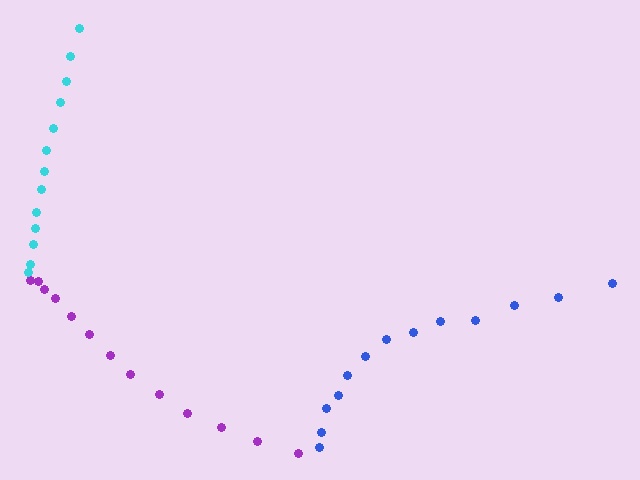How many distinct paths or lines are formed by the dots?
There are 3 distinct paths.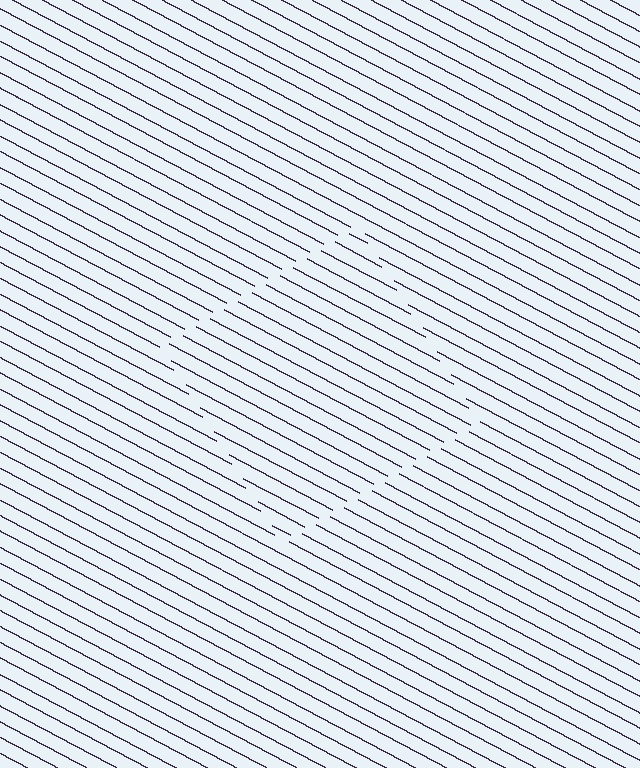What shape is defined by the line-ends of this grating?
An illusory square. The interior of the shape contains the same grating, shifted by half a period — the contour is defined by the phase discontinuity where line-ends from the inner and outer gratings abut.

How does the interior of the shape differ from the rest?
The interior of the shape contains the same grating, shifted by half a period — the contour is defined by the phase discontinuity where line-ends from the inner and outer gratings abut.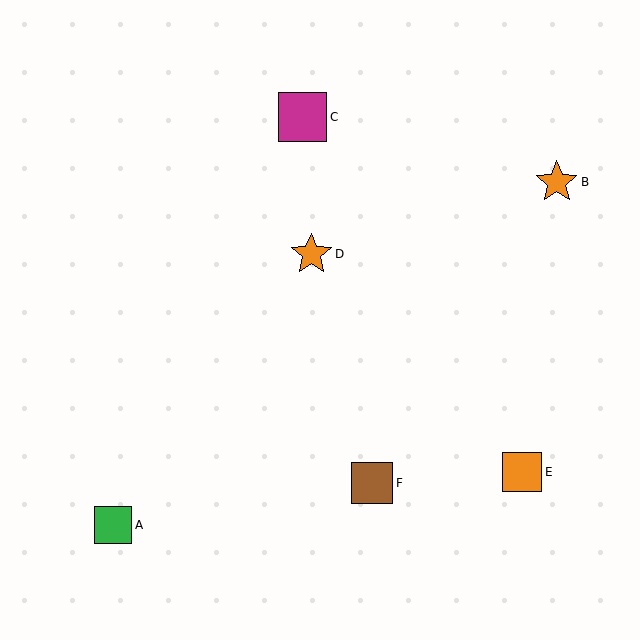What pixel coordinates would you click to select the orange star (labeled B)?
Click at (557, 182) to select the orange star B.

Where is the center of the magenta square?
The center of the magenta square is at (303, 117).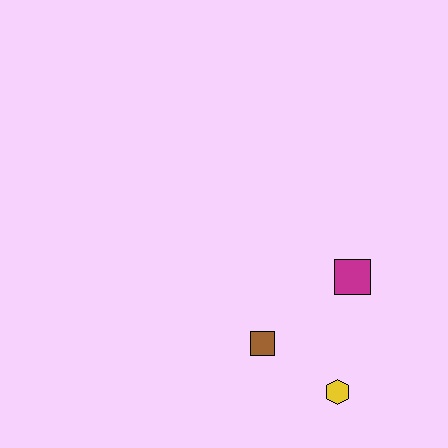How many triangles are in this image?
There are no triangles.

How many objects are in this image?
There are 3 objects.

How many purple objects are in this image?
There are no purple objects.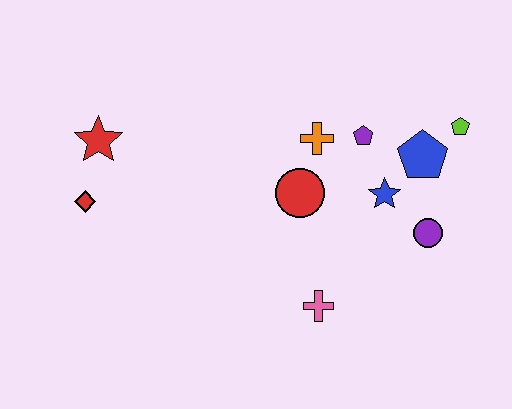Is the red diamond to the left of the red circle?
Yes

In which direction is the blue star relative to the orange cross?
The blue star is to the right of the orange cross.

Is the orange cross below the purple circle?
No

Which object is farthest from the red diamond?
The lime pentagon is farthest from the red diamond.